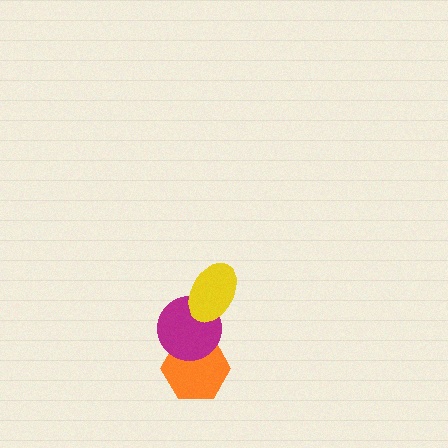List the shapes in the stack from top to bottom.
From top to bottom: the yellow ellipse, the magenta circle, the orange hexagon.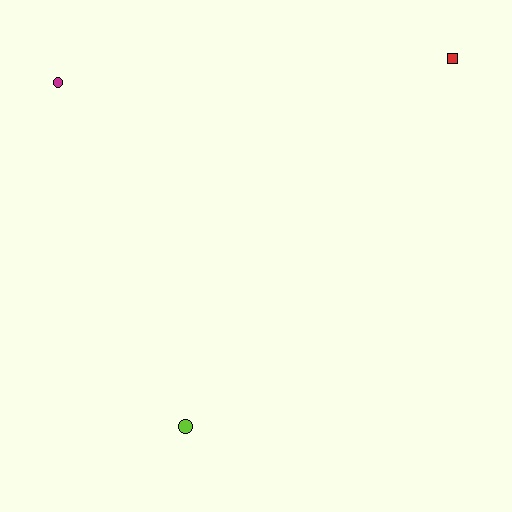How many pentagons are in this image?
There are no pentagons.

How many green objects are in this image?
There are no green objects.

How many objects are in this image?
There are 3 objects.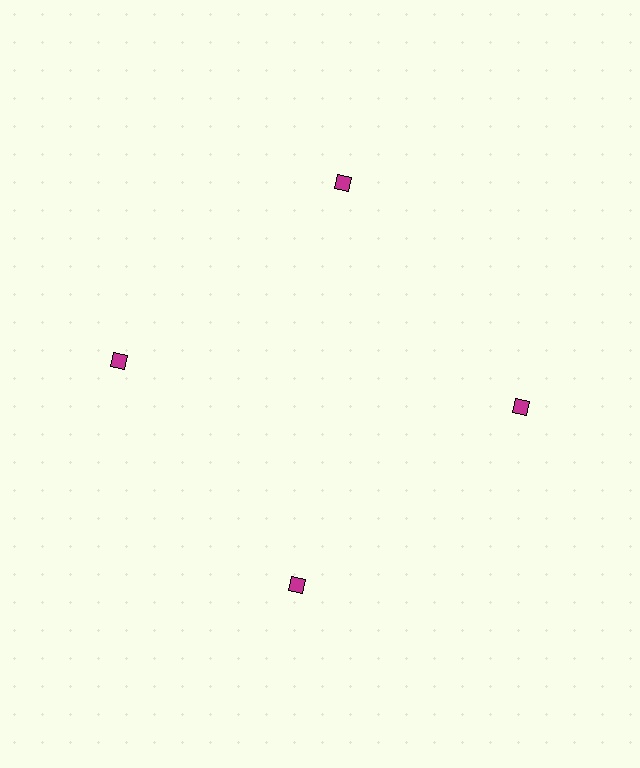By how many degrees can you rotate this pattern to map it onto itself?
The pattern maps onto itself every 90 degrees of rotation.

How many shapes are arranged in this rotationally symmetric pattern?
There are 4 shapes, arranged in 4 groups of 1.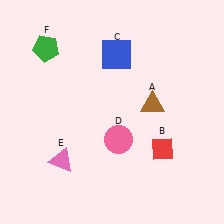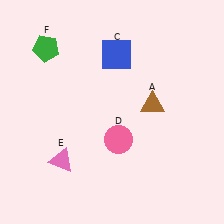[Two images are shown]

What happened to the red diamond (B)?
The red diamond (B) was removed in Image 2. It was in the bottom-right area of Image 1.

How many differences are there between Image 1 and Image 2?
There is 1 difference between the two images.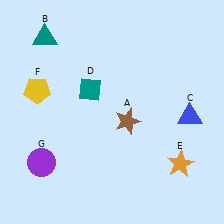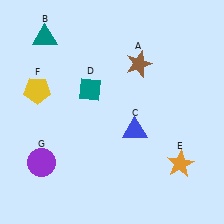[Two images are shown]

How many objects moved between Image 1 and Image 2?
2 objects moved between the two images.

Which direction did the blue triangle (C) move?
The blue triangle (C) moved left.